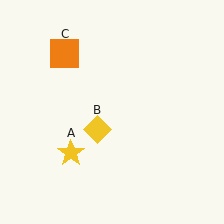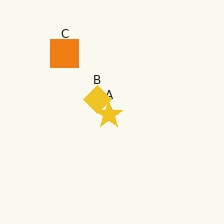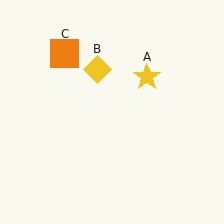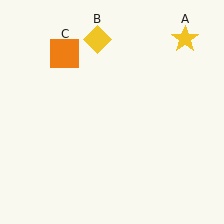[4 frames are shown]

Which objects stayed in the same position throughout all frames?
Orange square (object C) remained stationary.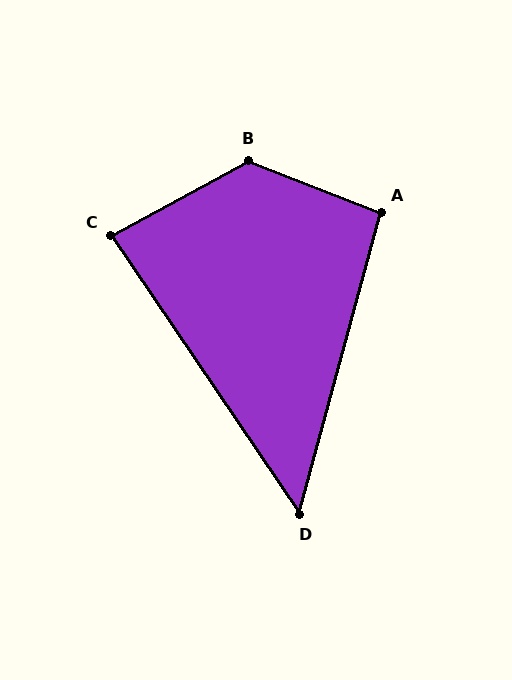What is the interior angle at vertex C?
Approximately 84 degrees (acute).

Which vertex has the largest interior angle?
B, at approximately 131 degrees.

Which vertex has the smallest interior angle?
D, at approximately 49 degrees.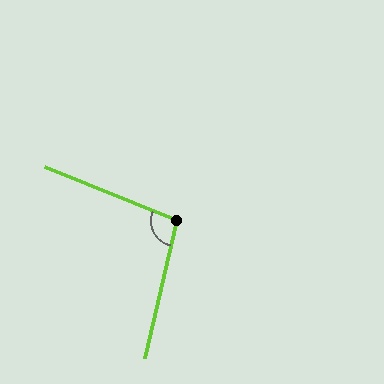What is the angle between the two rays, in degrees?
Approximately 99 degrees.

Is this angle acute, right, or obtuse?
It is obtuse.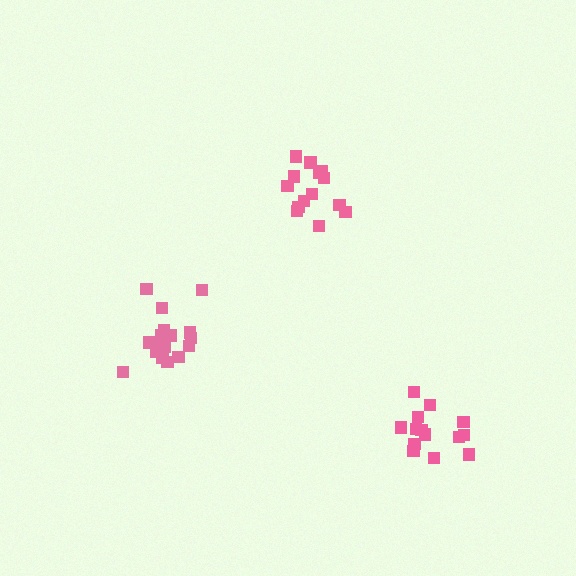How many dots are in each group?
Group 1: 14 dots, Group 2: 17 dots, Group 3: 14 dots (45 total).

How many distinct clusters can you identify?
There are 3 distinct clusters.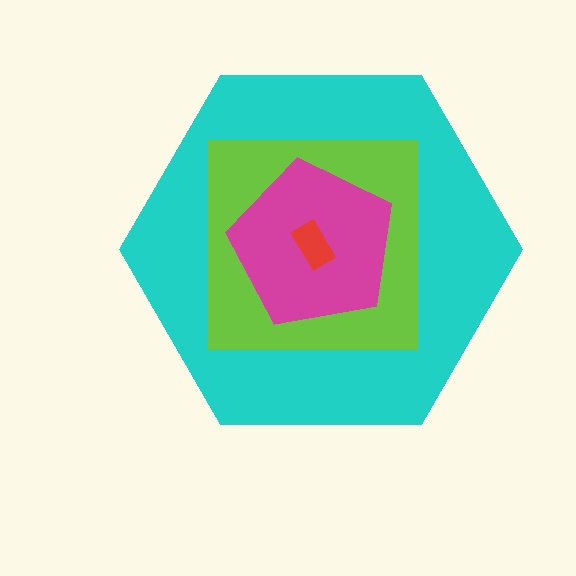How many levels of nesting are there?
4.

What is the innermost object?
The red rectangle.